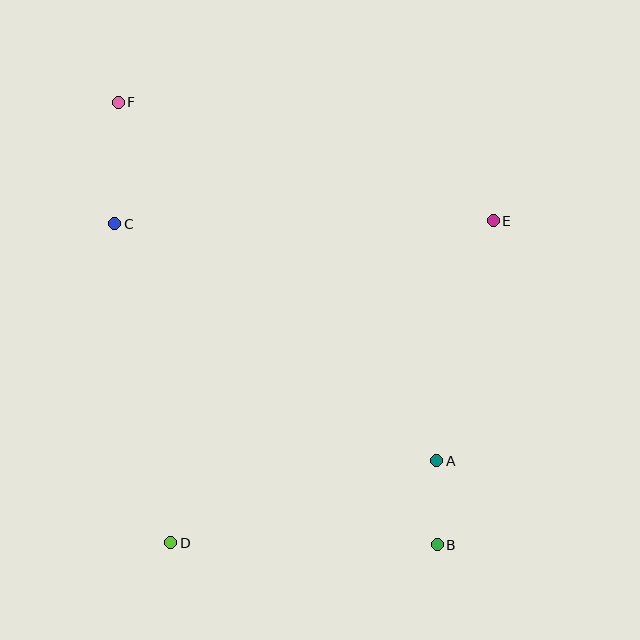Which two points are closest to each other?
Points A and B are closest to each other.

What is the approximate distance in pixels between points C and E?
The distance between C and E is approximately 378 pixels.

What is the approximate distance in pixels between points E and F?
The distance between E and F is approximately 393 pixels.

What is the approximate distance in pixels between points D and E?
The distance between D and E is approximately 455 pixels.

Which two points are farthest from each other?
Points B and F are farthest from each other.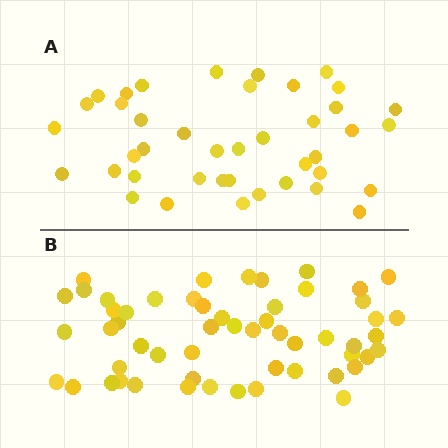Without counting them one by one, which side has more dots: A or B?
Region B (the bottom region) has more dots.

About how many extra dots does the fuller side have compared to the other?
Region B has approximately 15 more dots than region A.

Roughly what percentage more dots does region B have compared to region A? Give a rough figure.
About 35% more.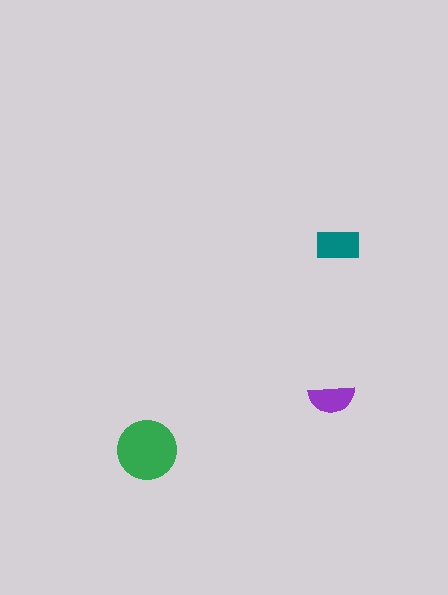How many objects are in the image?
There are 3 objects in the image.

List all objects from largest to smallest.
The green circle, the teal rectangle, the purple semicircle.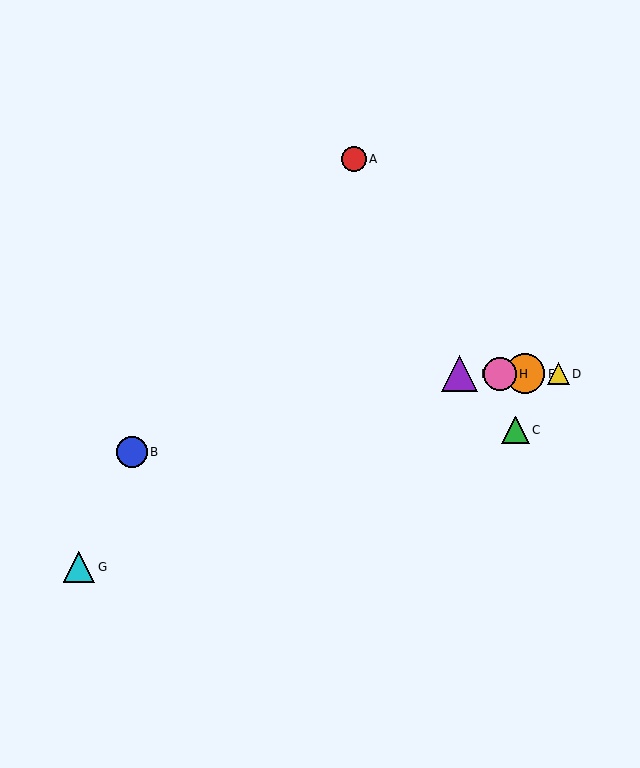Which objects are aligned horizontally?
Objects D, E, F, H are aligned horizontally.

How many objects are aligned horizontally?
4 objects (D, E, F, H) are aligned horizontally.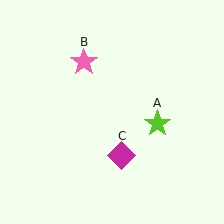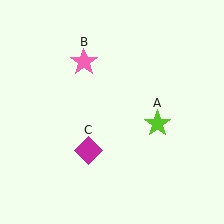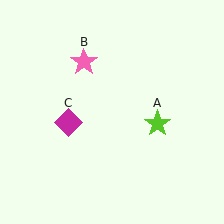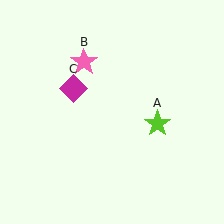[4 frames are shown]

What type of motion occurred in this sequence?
The magenta diamond (object C) rotated clockwise around the center of the scene.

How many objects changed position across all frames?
1 object changed position: magenta diamond (object C).